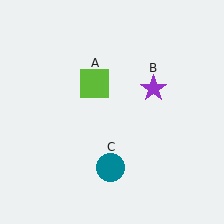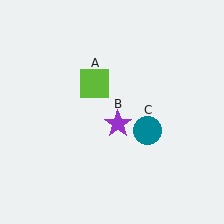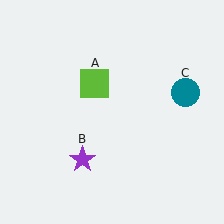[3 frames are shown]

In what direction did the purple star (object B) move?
The purple star (object B) moved down and to the left.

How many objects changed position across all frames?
2 objects changed position: purple star (object B), teal circle (object C).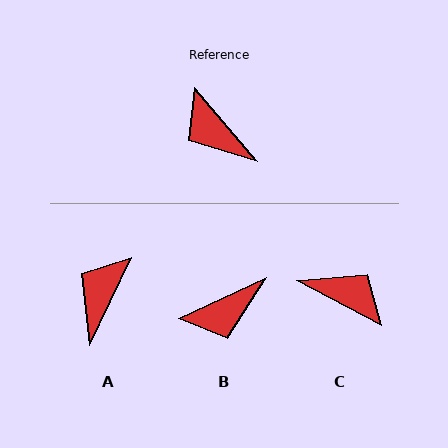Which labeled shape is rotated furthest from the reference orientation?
C, about 158 degrees away.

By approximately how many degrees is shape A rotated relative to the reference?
Approximately 67 degrees clockwise.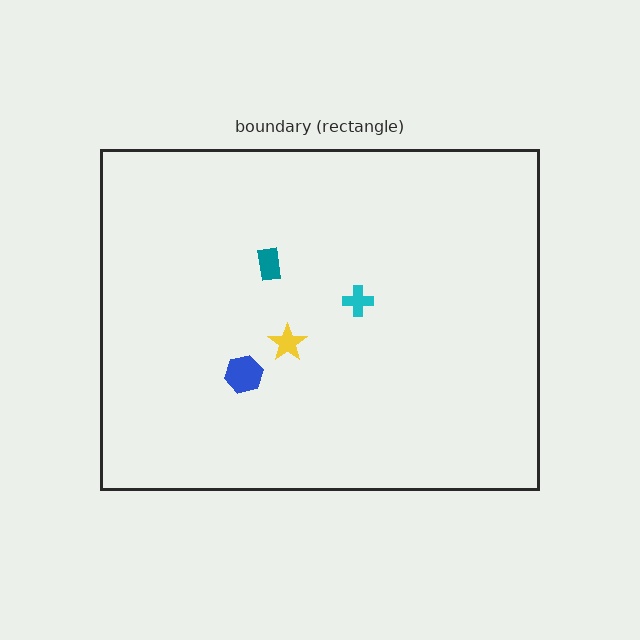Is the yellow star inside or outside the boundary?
Inside.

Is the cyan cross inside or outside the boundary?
Inside.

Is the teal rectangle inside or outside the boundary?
Inside.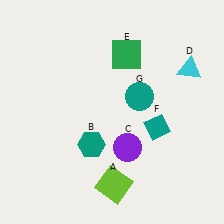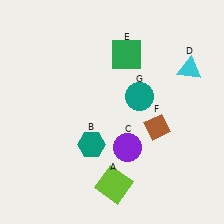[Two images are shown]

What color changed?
The diamond (F) changed from teal in Image 1 to brown in Image 2.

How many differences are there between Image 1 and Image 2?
There is 1 difference between the two images.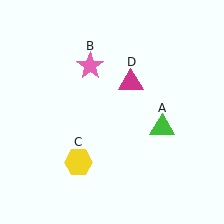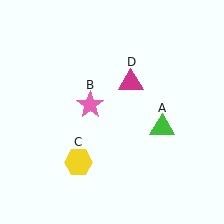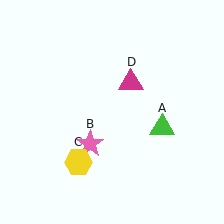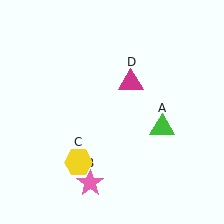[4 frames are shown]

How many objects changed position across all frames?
1 object changed position: pink star (object B).